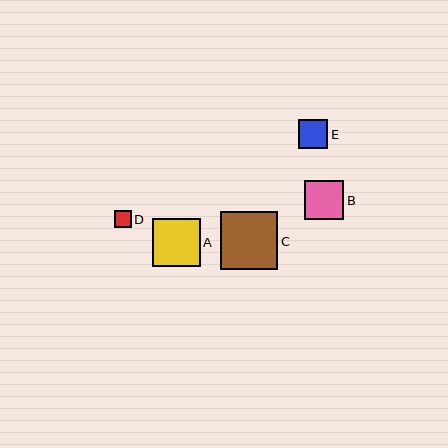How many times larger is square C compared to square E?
Square C is approximately 2.0 times the size of square E.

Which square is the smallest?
Square D is the smallest with a size of approximately 17 pixels.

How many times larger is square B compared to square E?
Square B is approximately 1.3 times the size of square E.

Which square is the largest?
Square C is the largest with a size of approximately 57 pixels.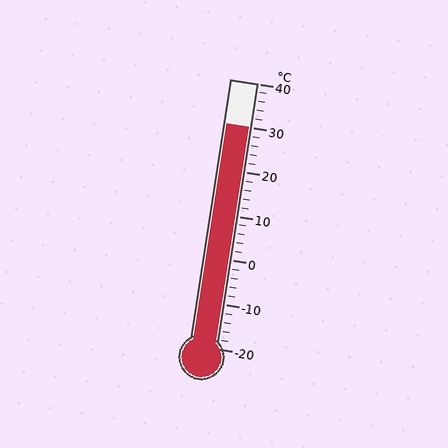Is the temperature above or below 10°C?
The temperature is above 10°C.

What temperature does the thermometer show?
The thermometer shows approximately 30°C.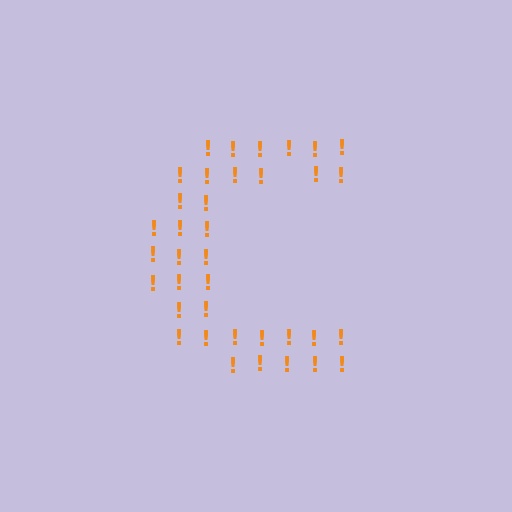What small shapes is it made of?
It is made of small exclamation marks.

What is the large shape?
The large shape is the letter C.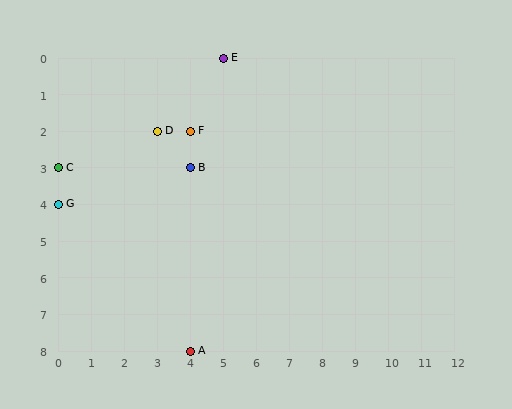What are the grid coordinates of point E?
Point E is at grid coordinates (5, 0).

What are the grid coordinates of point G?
Point G is at grid coordinates (0, 4).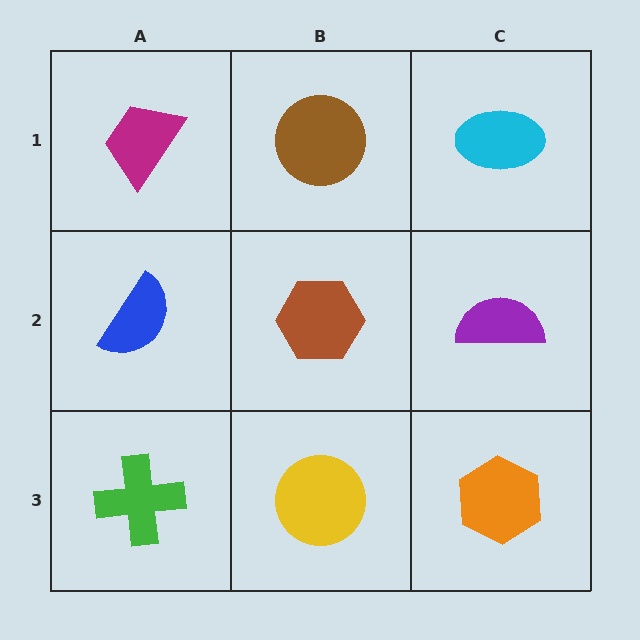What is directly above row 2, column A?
A magenta trapezoid.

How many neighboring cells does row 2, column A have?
3.